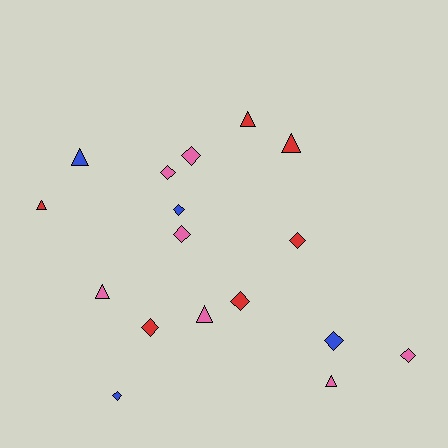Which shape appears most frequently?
Diamond, with 10 objects.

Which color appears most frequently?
Pink, with 7 objects.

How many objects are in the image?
There are 17 objects.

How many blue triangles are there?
There is 1 blue triangle.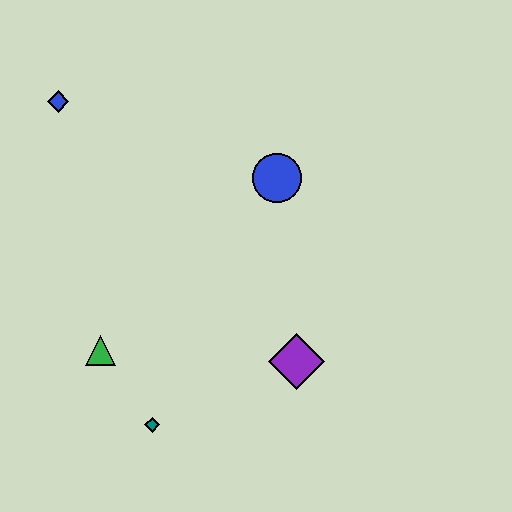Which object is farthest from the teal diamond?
The blue diamond is farthest from the teal diamond.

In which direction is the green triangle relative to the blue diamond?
The green triangle is below the blue diamond.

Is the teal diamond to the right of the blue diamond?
Yes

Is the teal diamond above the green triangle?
No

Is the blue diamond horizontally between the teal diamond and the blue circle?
No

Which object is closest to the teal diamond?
The green triangle is closest to the teal diamond.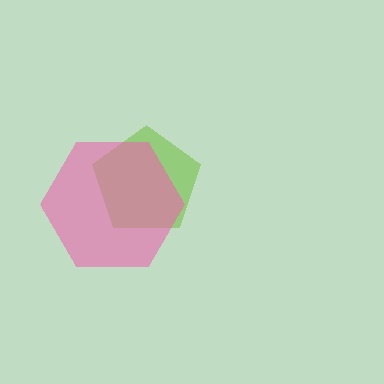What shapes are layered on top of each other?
The layered shapes are: a lime pentagon, a pink hexagon.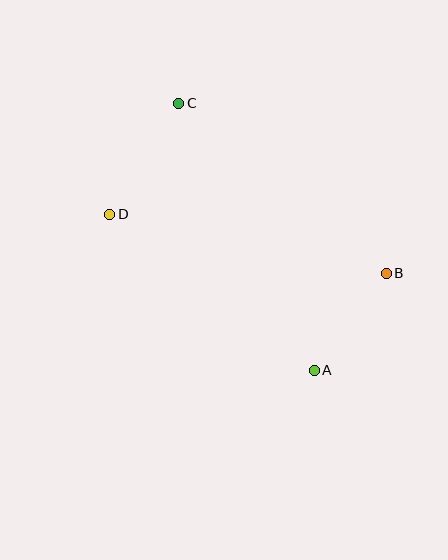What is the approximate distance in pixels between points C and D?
The distance between C and D is approximately 131 pixels.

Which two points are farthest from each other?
Points A and C are farthest from each other.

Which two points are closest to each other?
Points A and B are closest to each other.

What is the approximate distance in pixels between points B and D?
The distance between B and D is approximately 283 pixels.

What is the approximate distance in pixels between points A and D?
The distance between A and D is approximately 257 pixels.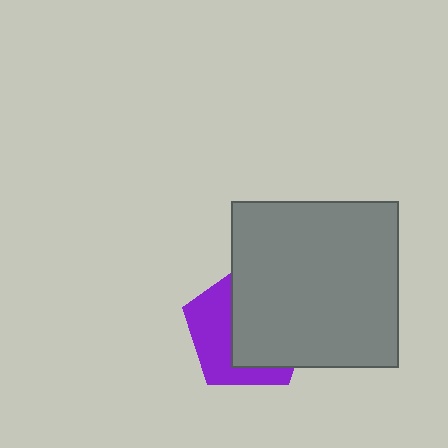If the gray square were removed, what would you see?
You would see the complete purple pentagon.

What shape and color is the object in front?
The object in front is a gray square.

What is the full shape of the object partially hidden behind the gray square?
The partially hidden object is a purple pentagon.